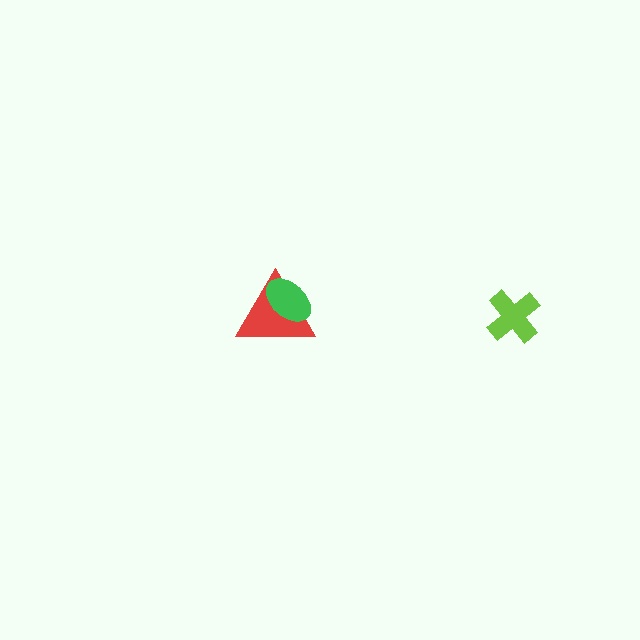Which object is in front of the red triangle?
The green ellipse is in front of the red triangle.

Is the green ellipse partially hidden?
No, no other shape covers it.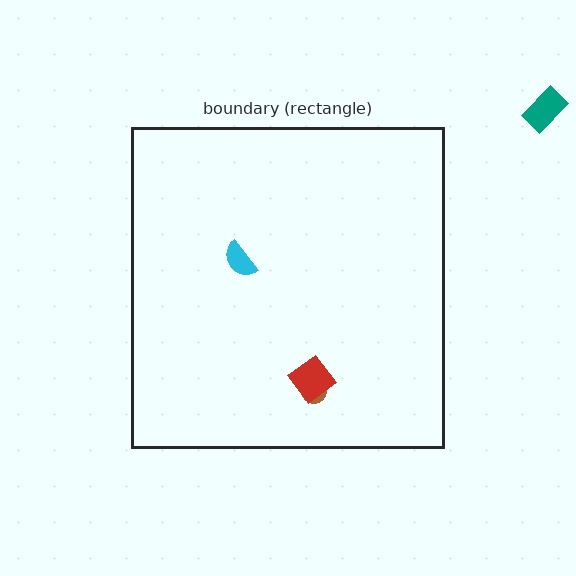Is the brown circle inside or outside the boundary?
Inside.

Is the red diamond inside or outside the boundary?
Inside.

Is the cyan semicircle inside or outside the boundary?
Inside.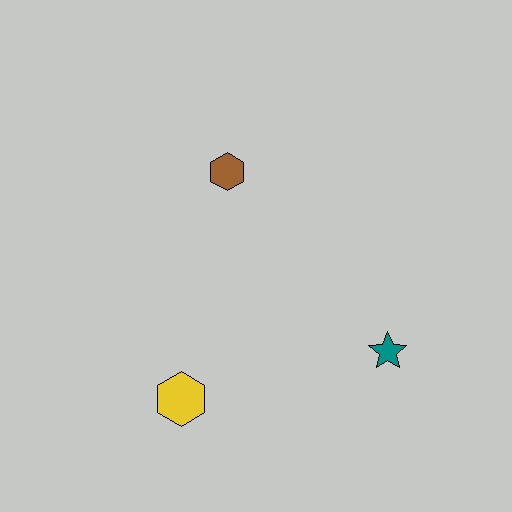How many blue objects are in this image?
There are no blue objects.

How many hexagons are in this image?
There are 2 hexagons.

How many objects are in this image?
There are 3 objects.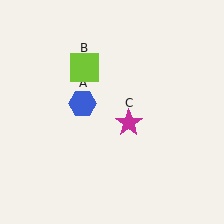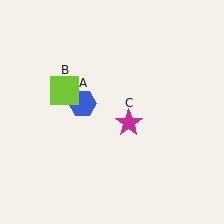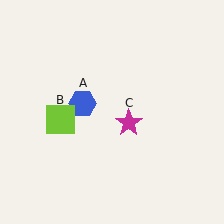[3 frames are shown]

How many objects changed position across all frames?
1 object changed position: lime square (object B).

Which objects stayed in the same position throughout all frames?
Blue hexagon (object A) and magenta star (object C) remained stationary.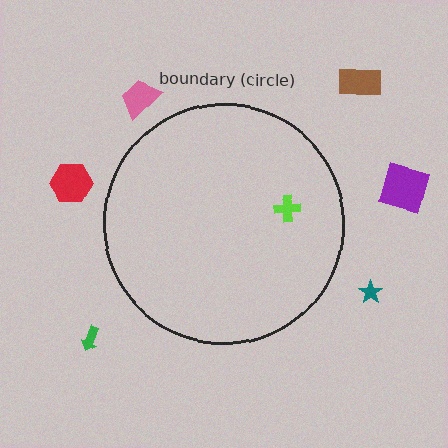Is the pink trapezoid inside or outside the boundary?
Outside.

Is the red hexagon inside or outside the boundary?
Outside.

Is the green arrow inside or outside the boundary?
Outside.